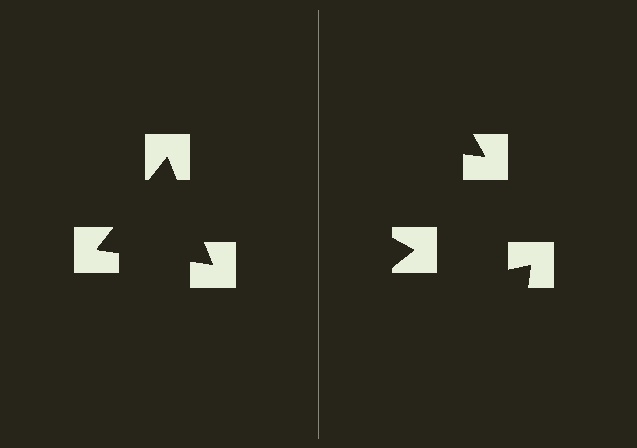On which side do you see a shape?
An illusory triangle appears on the left side. On the right side the wedge cuts are rotated, so no coherent shape forms.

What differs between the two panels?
The notched squares are positioned identically on both sides; only the wedge orientations differ. On the left they align to a triangle; on the right they are misaligned.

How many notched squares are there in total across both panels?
6 — 3 on each side.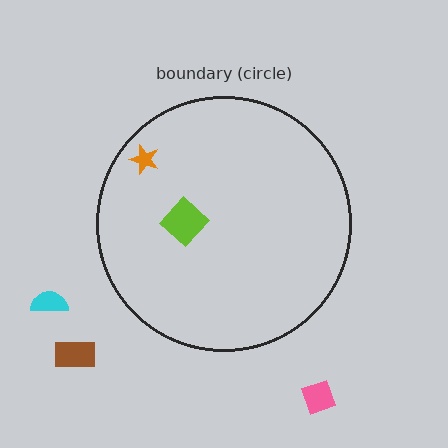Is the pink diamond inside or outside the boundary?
Outside.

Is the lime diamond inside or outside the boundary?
Inside.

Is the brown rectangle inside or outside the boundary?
Outside.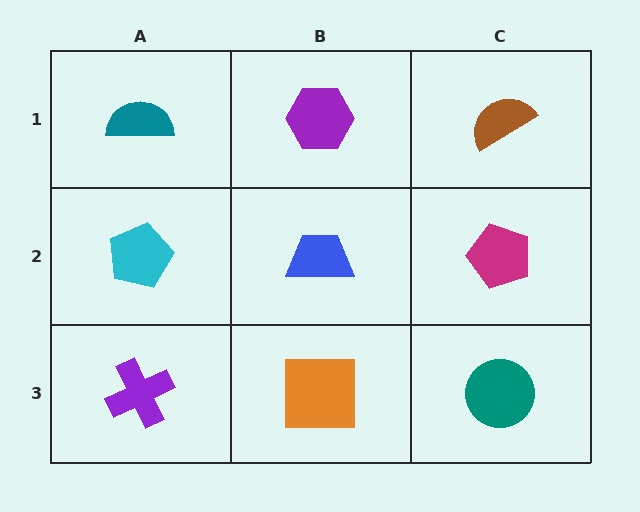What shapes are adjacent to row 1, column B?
A blue trapezoid (row 2, column B), a teal semicircle (row 1, column A), a brown semicircle (row 1, column C).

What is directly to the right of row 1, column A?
A purple hexagon.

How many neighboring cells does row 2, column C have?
3.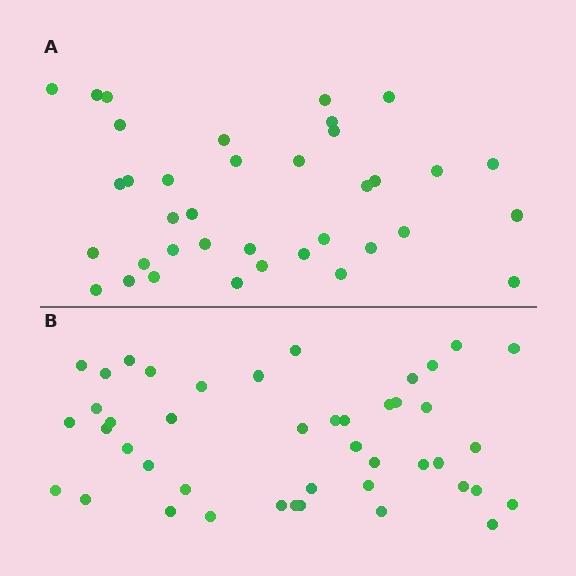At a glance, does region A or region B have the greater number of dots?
Region B (the bottom region) has more dots.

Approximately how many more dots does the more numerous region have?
Region B has roughly 8 or so more dots than region A.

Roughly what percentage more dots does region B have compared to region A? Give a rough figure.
About 20% more.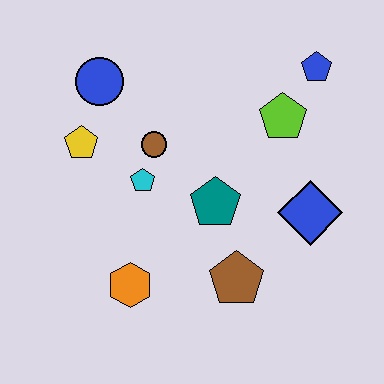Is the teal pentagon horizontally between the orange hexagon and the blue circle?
No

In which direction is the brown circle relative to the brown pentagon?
The brown circle is above the brown pentagon.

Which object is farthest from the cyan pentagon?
The blue pentagon is farthest from the cyan pentagon.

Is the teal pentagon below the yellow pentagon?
Yes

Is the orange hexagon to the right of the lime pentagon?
No